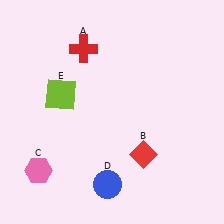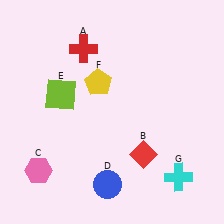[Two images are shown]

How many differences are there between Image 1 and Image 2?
There are 2 differences between the two images.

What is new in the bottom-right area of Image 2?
A cyan cross (G) was added in the bottom-right area of Image 2.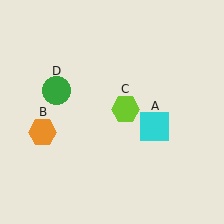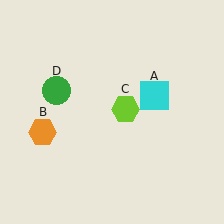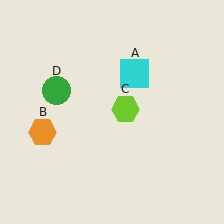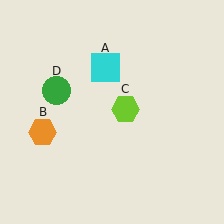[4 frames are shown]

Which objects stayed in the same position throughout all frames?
Orange hexagon (object B) and lime hexagon (object C) and green circle (object D) remained stationary.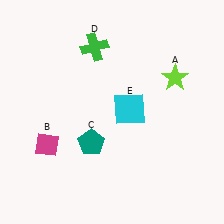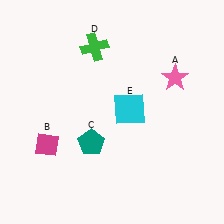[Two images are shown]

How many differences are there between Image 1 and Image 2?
There is 1 difference between the two images.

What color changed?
The star (A) changed from lime in Image 1 to pink in Image 2.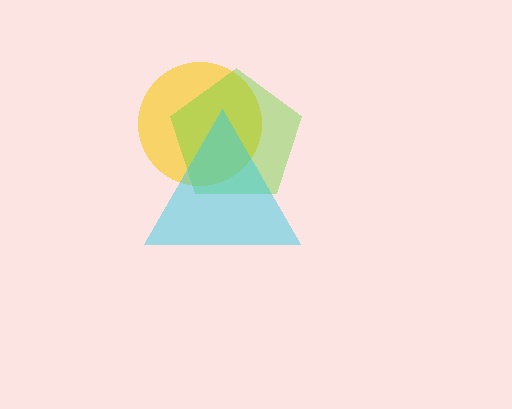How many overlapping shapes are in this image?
There are 3 overlapping shapes in the image.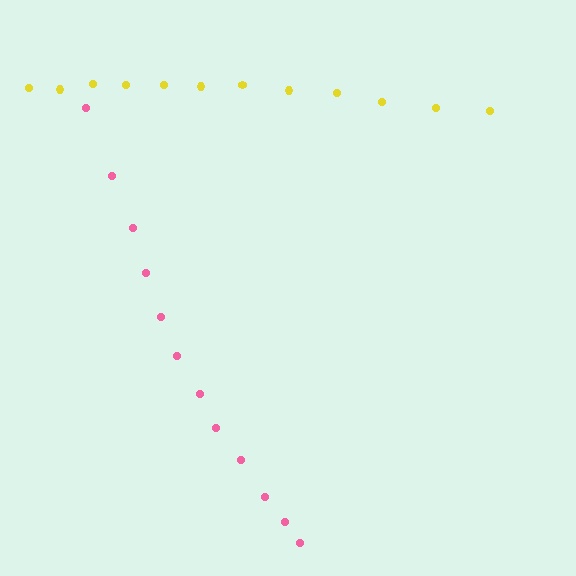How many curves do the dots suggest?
There are 2 distinct paths.